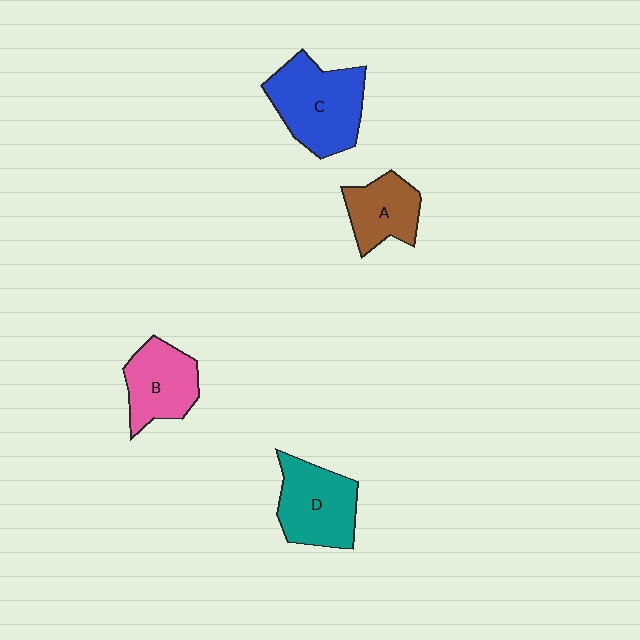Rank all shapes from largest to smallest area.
From largest to smallest: C (blue), D (teal), B (pink), A (brown).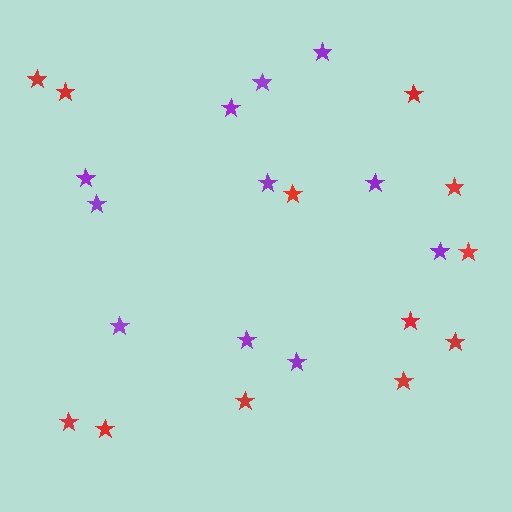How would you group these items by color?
There are 2 groups: one group of purple stars (11) and one group of red stars (12).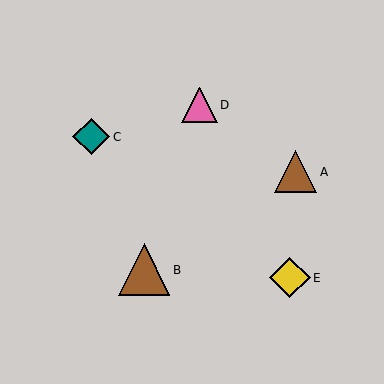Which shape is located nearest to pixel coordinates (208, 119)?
The pink triangle (labeled D) at (200, 105) is nearest to that location.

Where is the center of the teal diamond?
The center of the teal diamond is at (91, 137).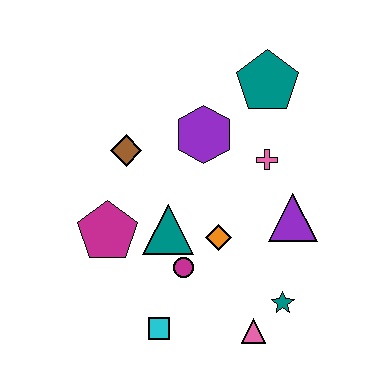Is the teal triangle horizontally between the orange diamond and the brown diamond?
Yes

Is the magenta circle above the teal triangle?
No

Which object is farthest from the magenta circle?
The teal pentagon is farthest from the magenta circle.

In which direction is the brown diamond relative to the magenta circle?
The brown diamond is above the magenta circle.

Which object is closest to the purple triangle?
The pink cross is closest to the purple triangle.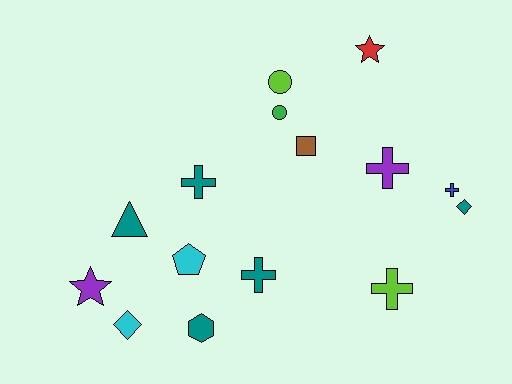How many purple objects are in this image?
There are 2 purple objects.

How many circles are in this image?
There are 2 circles.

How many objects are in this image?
There are 15 objects.